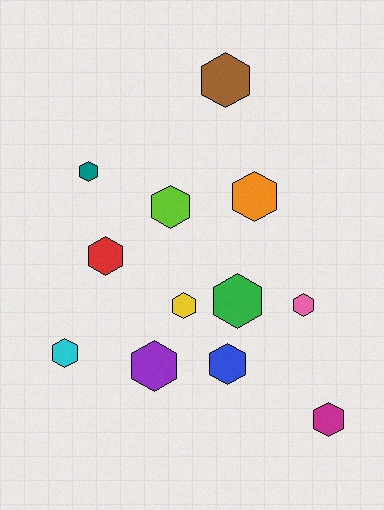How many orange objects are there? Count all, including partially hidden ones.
There is 1 orange object.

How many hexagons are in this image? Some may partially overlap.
There are 12 hexagons.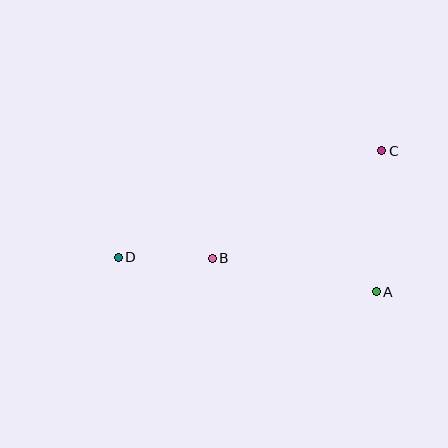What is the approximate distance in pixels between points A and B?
The distance between A and B is approximately 167 pixels.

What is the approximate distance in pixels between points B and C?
The distance between B and C is approximately 201 pixels.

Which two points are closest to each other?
Points B and D are closest to each other.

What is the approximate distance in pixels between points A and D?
The distance between A and D is approximately 260 pixels.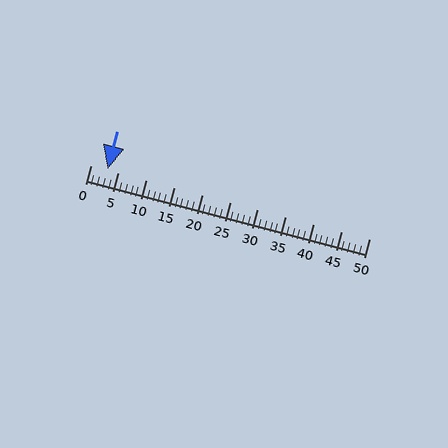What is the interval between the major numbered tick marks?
The major tick marks are spaced 5 units apart.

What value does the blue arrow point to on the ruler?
The blue arrow points to approximately 3.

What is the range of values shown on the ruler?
The ruler shows values from 0 to 50.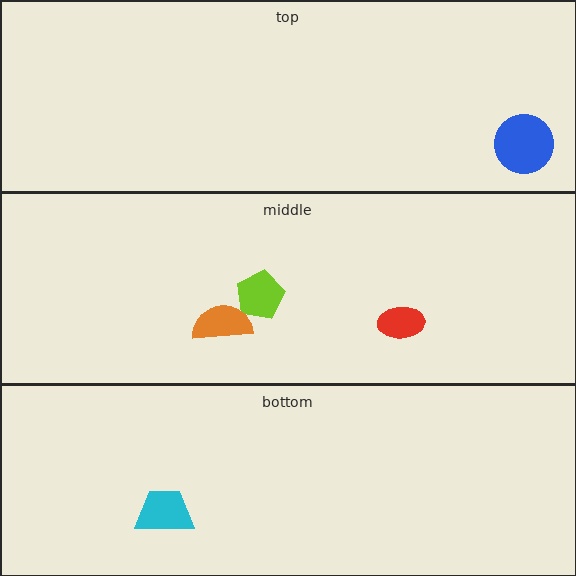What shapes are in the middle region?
The lime pentagon, the orange semicircle, the red ellipse.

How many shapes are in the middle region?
3.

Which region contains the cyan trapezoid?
The bottom region.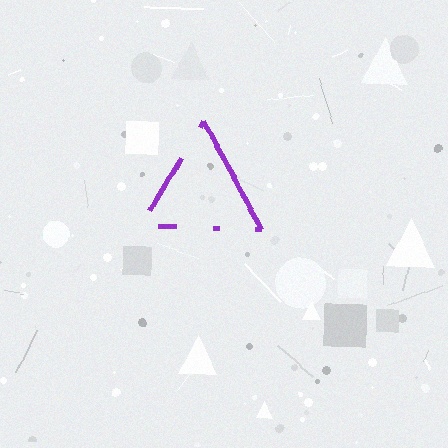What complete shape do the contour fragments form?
The contour fragments form a triangle.